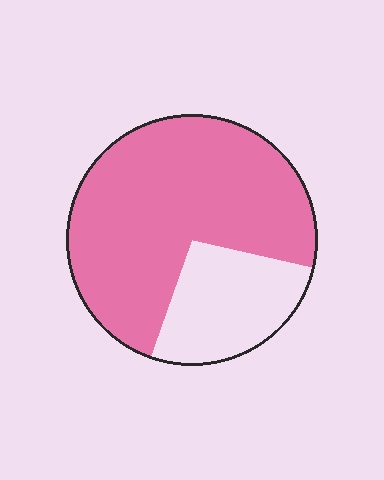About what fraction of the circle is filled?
About three quarters (3/4).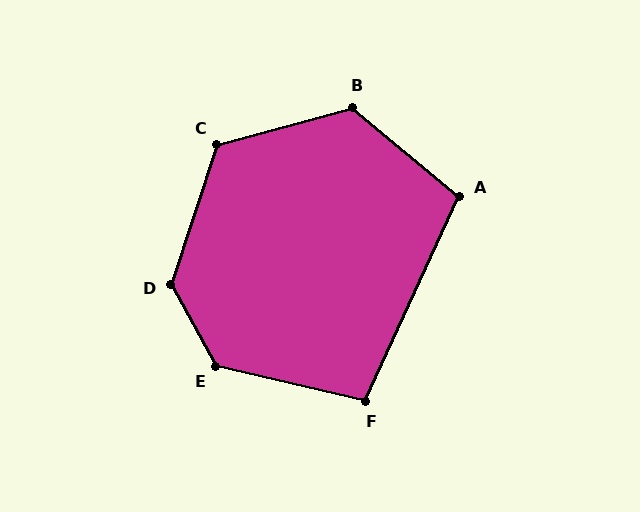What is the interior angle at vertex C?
Approximately 123 degrees (obtuse).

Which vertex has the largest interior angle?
D, at approximately 133 degrees.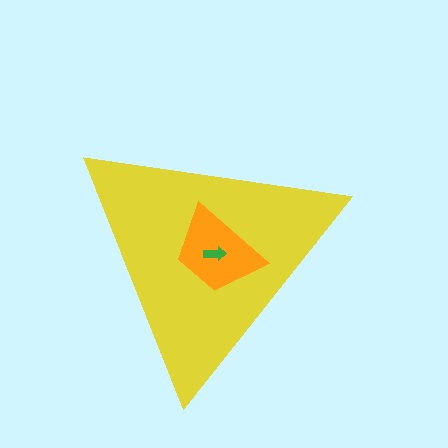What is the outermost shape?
The yellow triangle.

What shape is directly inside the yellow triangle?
The orange trapezoid.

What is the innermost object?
The green arrow.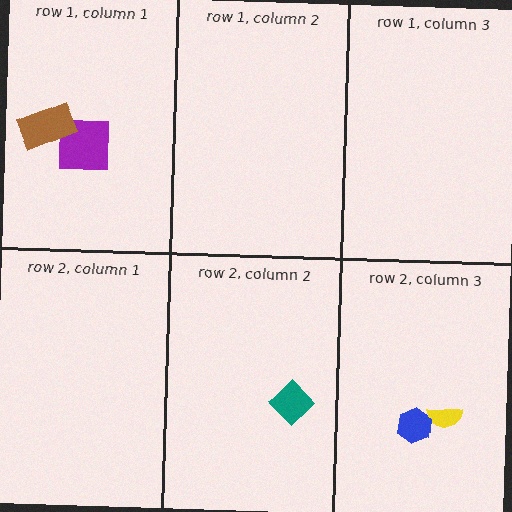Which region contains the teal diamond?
The row 2, column 2 region.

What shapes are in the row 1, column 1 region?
The purple square, the brown rectangle.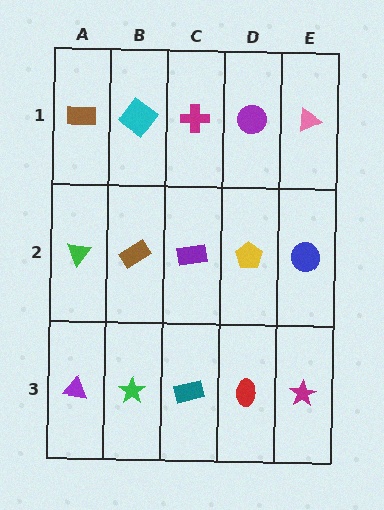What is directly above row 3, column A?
A green triangle.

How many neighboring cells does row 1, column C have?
3.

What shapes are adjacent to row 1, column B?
A brown rectangle (row 2, column B), a brown rectangle (row 1, column A), a magenta cross (row 1, column C).